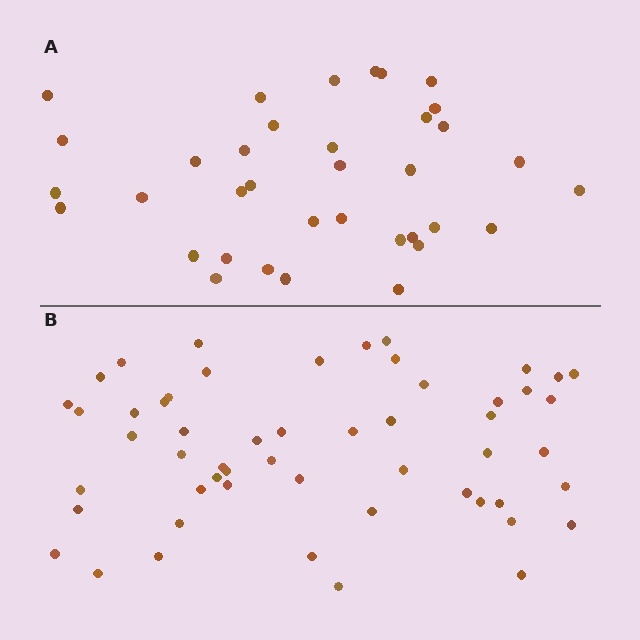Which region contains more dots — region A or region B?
Region B (the bottom region) has more dots.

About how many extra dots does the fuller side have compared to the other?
Region B has approximately 20 more dots than region A.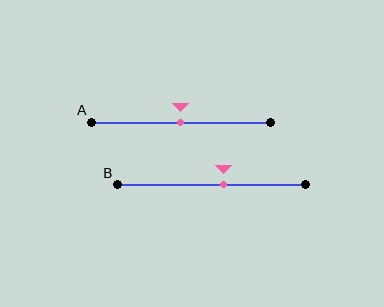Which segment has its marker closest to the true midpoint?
Segment A has its marker closest to the true midpoint.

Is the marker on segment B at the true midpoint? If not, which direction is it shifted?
No, the marker on segment B is shifted to the right by about 7% of the segment length.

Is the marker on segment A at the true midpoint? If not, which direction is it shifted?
Yes, the marker on segment A is at the true midpoint.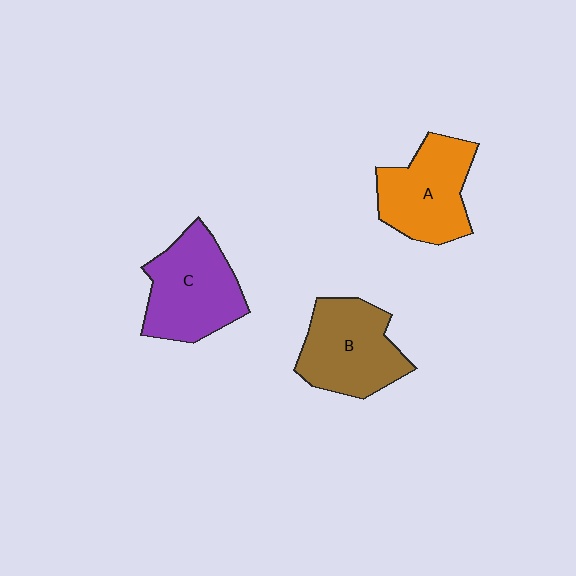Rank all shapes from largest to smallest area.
From largest to smallest: C (purple), B (brown), A (orange).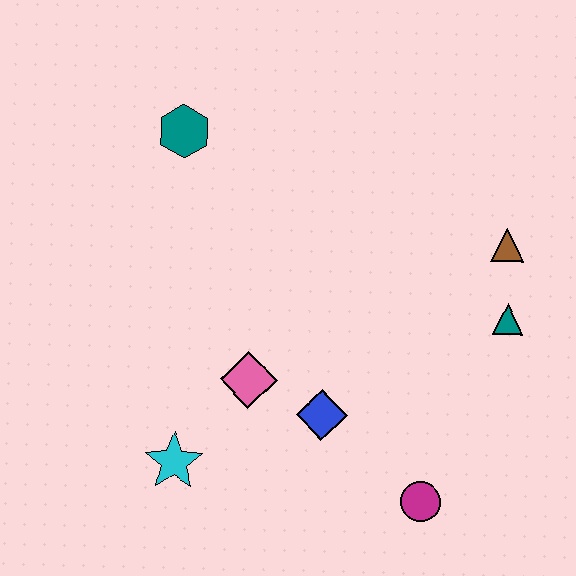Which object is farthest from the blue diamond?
The teal hexagon is farthest from the blue diamond.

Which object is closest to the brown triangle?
The teal triangle is closest to the brown triangle.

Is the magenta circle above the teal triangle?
No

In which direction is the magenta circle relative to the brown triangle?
The magenta circle is below the brown triangle.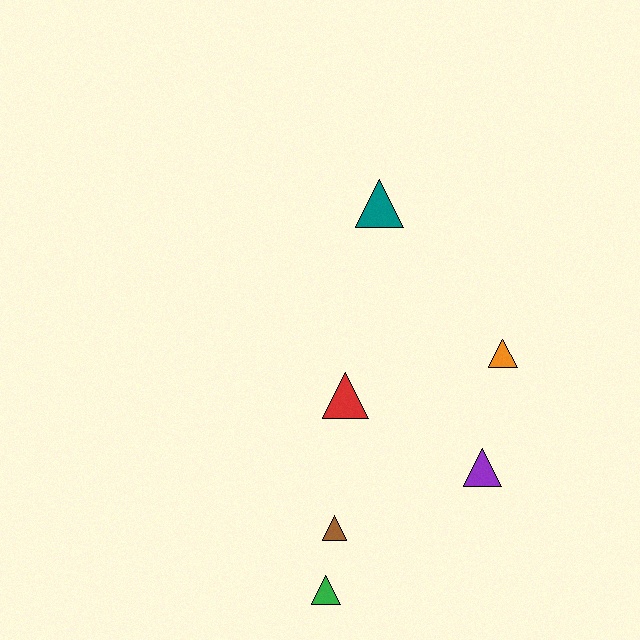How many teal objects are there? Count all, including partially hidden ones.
There is 1 teal object.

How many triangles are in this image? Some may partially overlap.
There are 6 triangles.